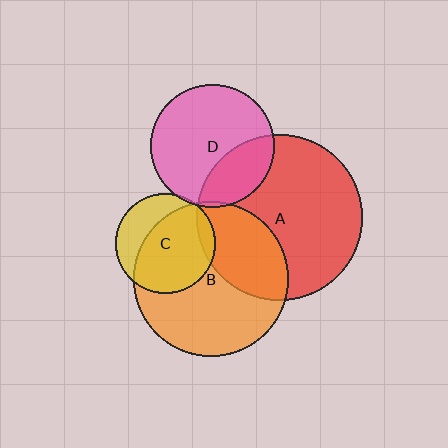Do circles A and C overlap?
Yes.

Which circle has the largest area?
Circle A (red).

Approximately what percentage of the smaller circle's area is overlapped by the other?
Approximately 10%.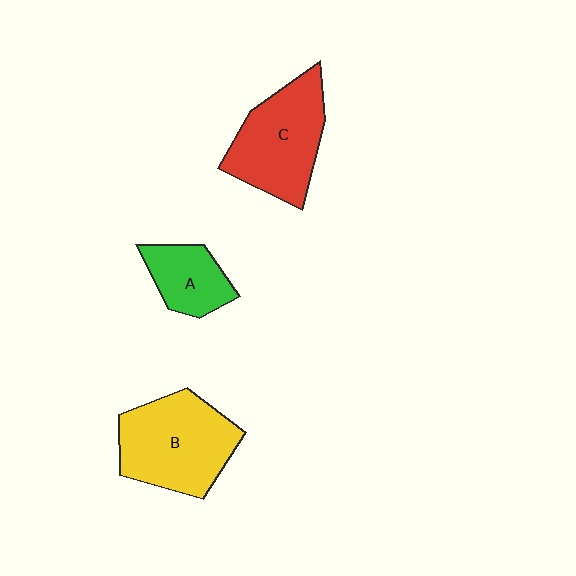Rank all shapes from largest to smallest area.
From largest to smallest: B (yellow), C (red), A (green).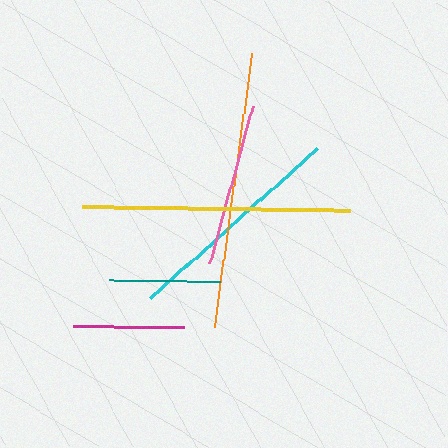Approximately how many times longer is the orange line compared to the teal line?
The orange line is approximately 2.5 times the length of the teal line.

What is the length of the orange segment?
The orange segment is approximately 276 pixels long.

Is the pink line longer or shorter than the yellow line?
The yellow line is longer than the pink line.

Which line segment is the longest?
The orange line is the longest at approximately 276 pixels.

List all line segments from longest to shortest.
From longest to shortest: orange, yellow, cyan, pink, teal, magenta.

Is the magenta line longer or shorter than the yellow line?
The yellow line is longer than the magenta line.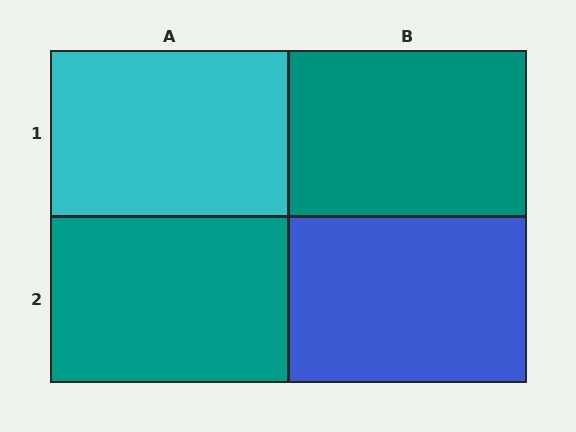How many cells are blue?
1 cell is blue.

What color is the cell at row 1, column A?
Cyan.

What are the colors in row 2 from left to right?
Teal, blue.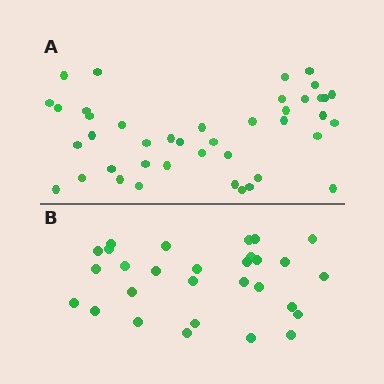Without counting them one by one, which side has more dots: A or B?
Region A (the top region) has more dots.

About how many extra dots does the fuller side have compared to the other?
Region A has approximately 15 more dots than region B.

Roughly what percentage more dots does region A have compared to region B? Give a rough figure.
About 45% more.